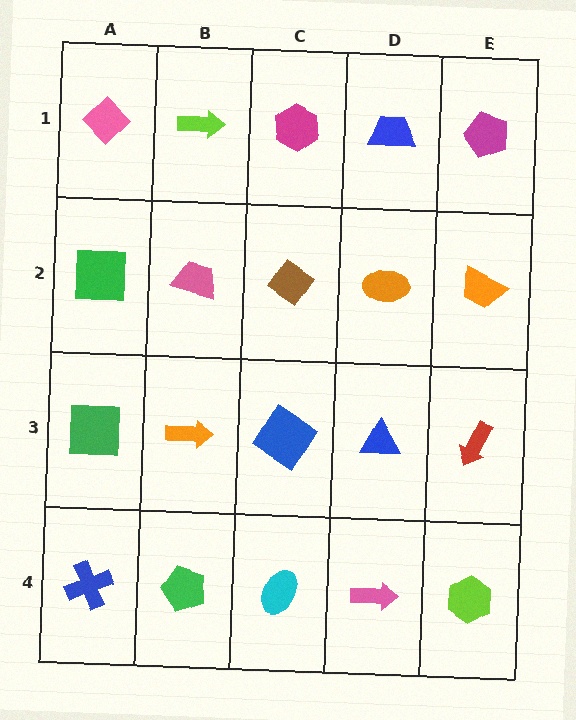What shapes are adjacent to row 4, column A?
A green square (row 3, column A), a green pentagon (row 4, column B).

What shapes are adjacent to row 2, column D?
A blue trapezoid (row 1, column D), a blue triangle (row 3, column D), a brown diamond (row 2, column C), an orange trapezoid (row 2, column E).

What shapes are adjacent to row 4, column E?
A red arrow (row 3, column E), a pink arrow (row 4, column D).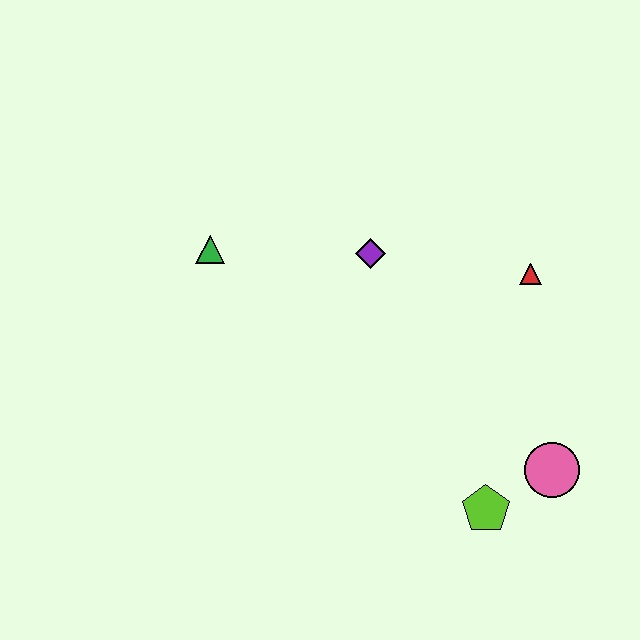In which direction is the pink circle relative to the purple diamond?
The pink circle is below the purple diamond.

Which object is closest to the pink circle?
The lime pentagon is closest to the pink circle.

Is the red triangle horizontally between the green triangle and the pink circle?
Yes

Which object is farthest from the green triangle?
The pink circle is farthest from the green triangle.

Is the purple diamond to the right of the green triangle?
Yes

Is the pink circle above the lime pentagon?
Yes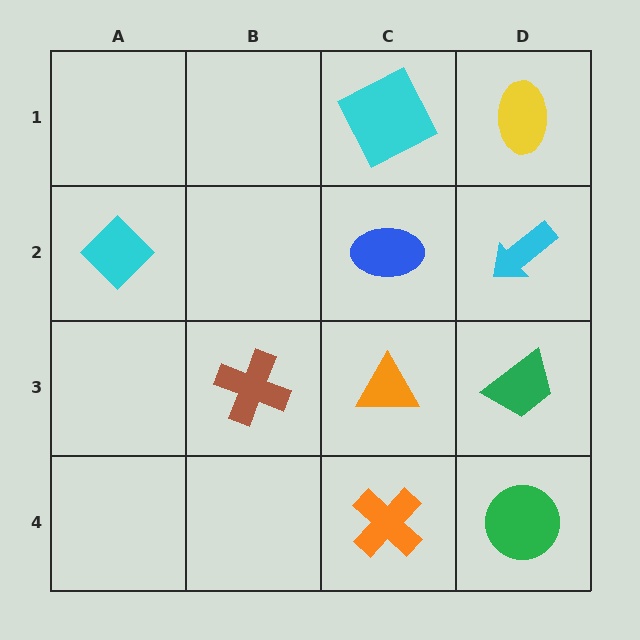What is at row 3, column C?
An orange triangle.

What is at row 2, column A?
A cyan diamond.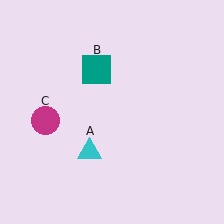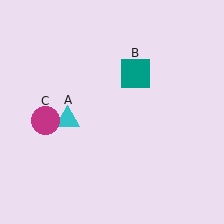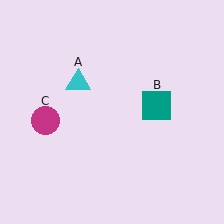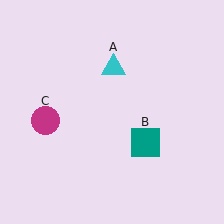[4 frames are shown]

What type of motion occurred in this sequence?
The cyan triangle (object A), teal square (object B) rotated clockwise around the center of the scene.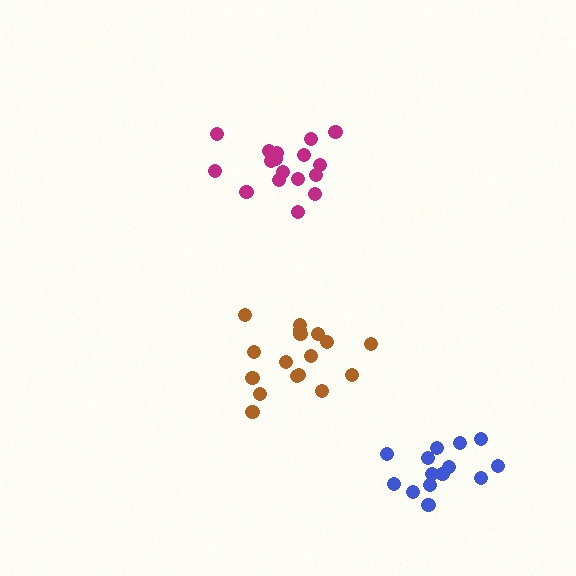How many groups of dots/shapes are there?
There are 3 groups.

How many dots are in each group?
Group 1: 17 dots, Group 2: 17 dots, Group 3: 14 dots (48 total).